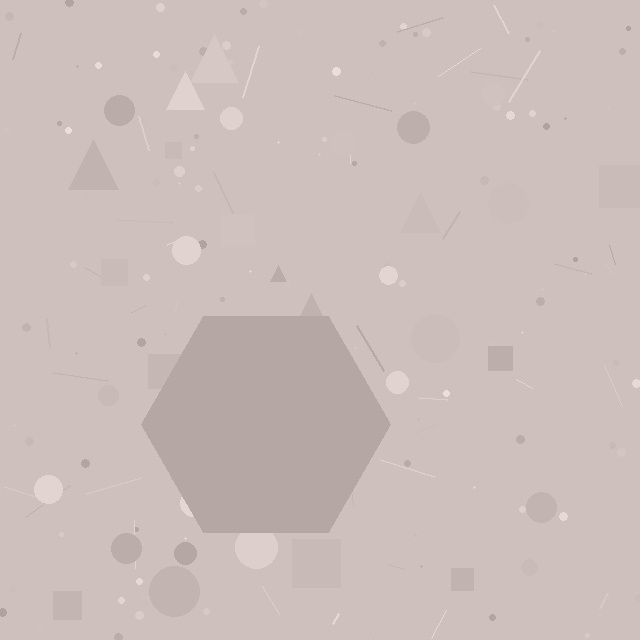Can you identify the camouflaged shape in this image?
The camouflaged shape is a hexagon.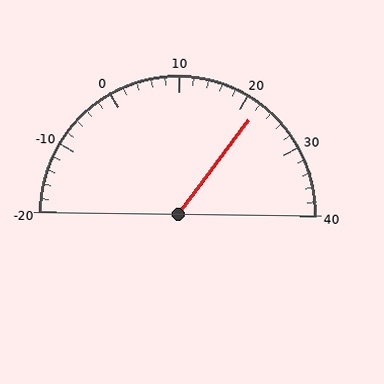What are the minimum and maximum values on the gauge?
The gauge ranges from -20 to 40.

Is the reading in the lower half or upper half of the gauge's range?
The reading is in the upper half of the range (-20 to 40).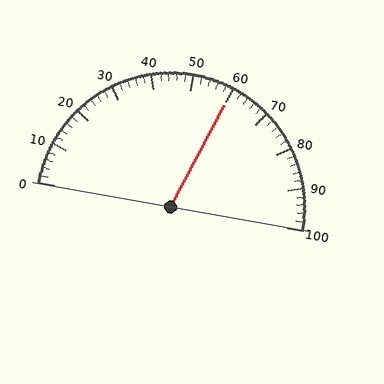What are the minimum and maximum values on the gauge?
The gauge ranges from 0 to 100.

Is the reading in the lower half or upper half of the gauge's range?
The reading is in the upper half of the range (0 to 100).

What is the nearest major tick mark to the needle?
The nearest major tick mark is 60.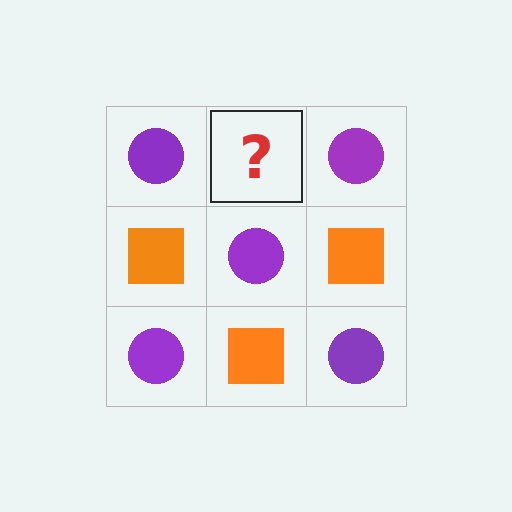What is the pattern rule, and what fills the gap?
The rule is that it alternates purple circle and orange square in a checkerboard pattern. The gap should be filled with an orange square.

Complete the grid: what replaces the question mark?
The question mark should be replaced with an orange square.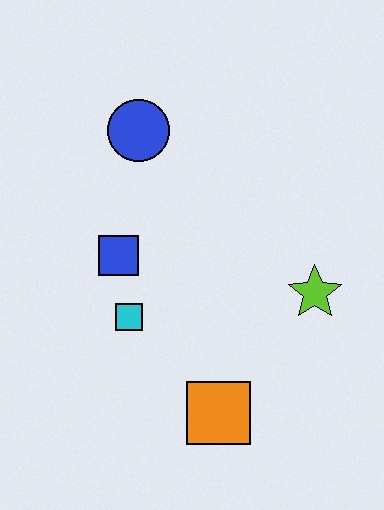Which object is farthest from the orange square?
The blue circle is farthest from the orange square.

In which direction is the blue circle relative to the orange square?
The blue circle is above the orange square.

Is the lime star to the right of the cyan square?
Yes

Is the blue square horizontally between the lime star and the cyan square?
No